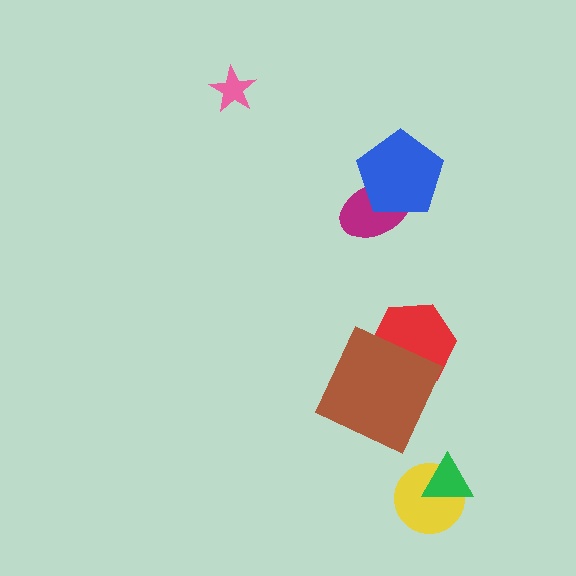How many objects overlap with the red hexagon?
1 object overlaps with the red hexagon.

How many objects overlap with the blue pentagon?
1 object overlaps with the blue pentagon.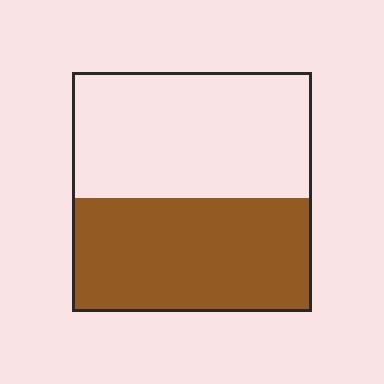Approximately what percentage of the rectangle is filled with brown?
Approximately 50%.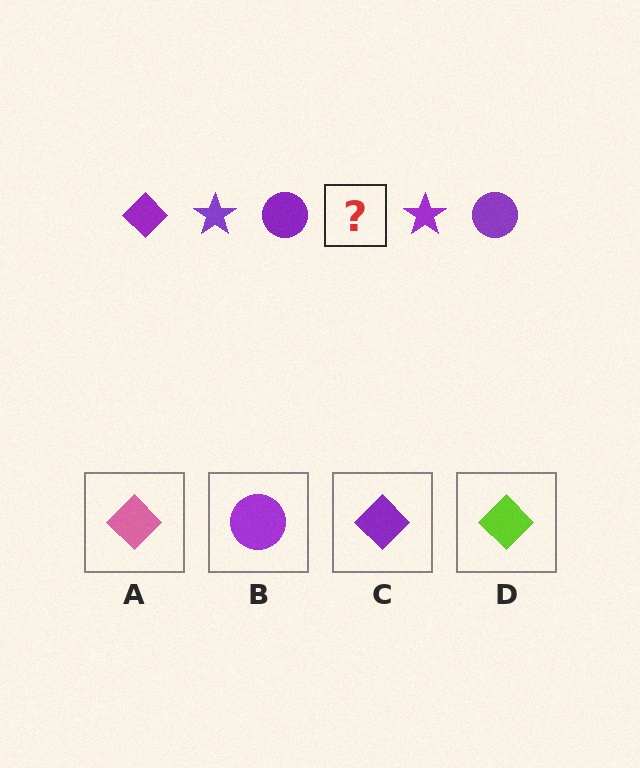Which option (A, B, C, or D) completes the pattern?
C.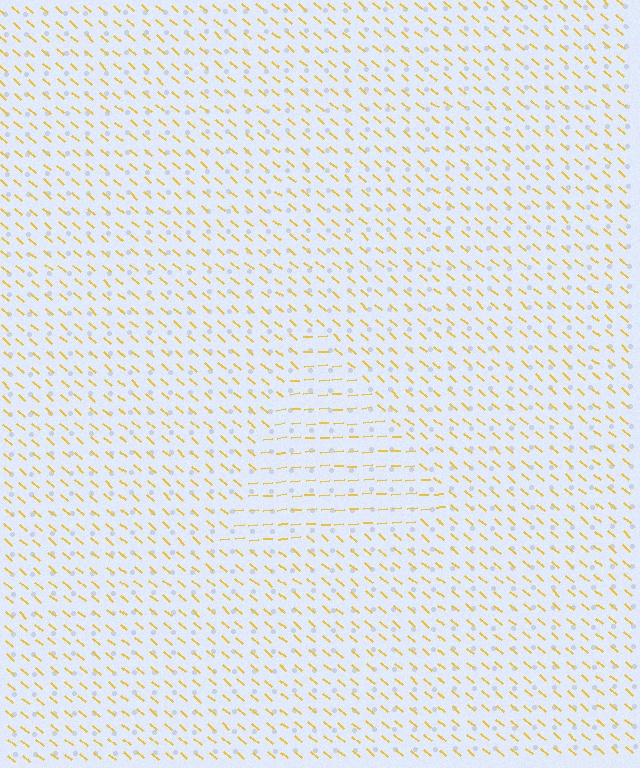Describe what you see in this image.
The image is filled with small yellow line segments. A triangle region in the image has lines oriented differently from the surrounding lines, creating a visible texture boundary.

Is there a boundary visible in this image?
Yes, there is a texture boundary formed by a change in line orientation.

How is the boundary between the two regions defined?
The boundary is defined purely by a change in line orientation (approximately 45 degrees difference). All lines are the same color and thickness.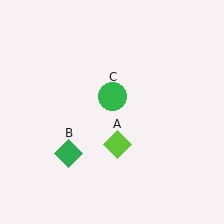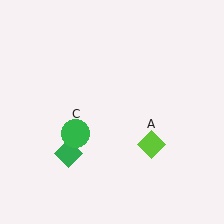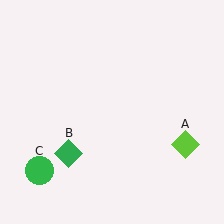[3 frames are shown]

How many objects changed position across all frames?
2 objects changed position: lime diamond (object A), green circle (object C).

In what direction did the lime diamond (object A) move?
The lime diamond (object A) moved right.